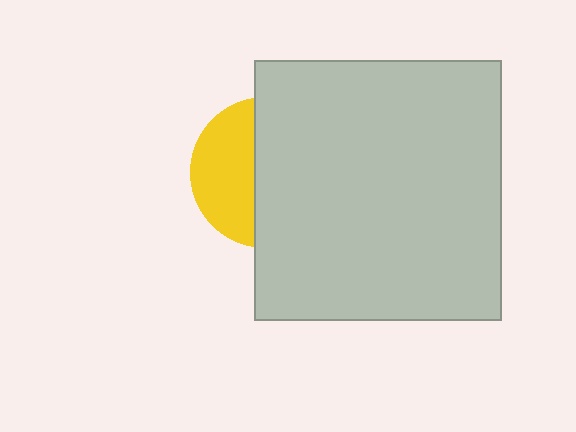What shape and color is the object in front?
The object in front is a light gray rectangle.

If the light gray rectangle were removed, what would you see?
You would see the complete yellow circle.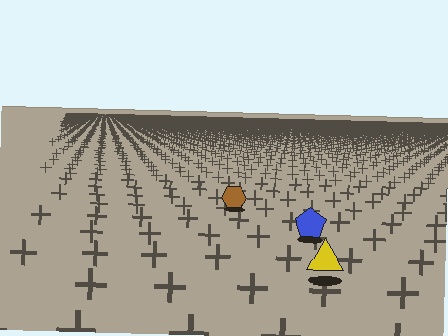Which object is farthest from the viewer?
The brown hexagon is farthest from the viewer. It appears smaller and the ground texture around it is denser.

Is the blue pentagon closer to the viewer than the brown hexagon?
Yes. The blue pentagon is closer — you can tell from the texture gradient: the ground texture is coarser near it.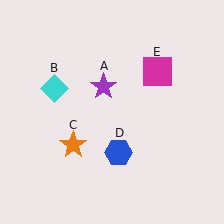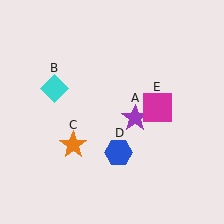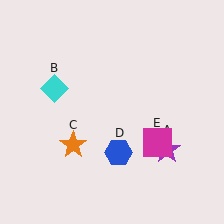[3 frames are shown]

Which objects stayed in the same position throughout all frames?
Cyan diamond (object B) and orange star (object C) and blue hexagon (object D) remained stationary.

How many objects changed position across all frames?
2 objects changed position: purple star (object A), magenta square (object E).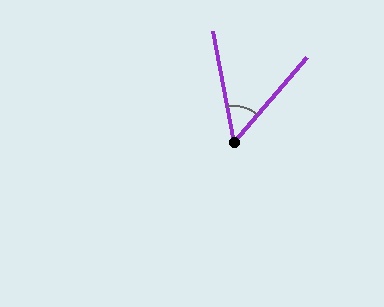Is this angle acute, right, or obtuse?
It is acute.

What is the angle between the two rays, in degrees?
Approximately 52 degrees.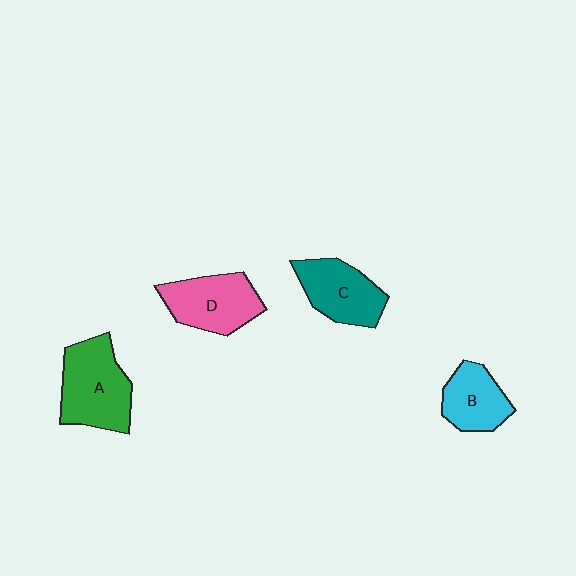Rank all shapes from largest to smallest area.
From largest to smallest: A (green), D (pink), C (teal), B (cyan).